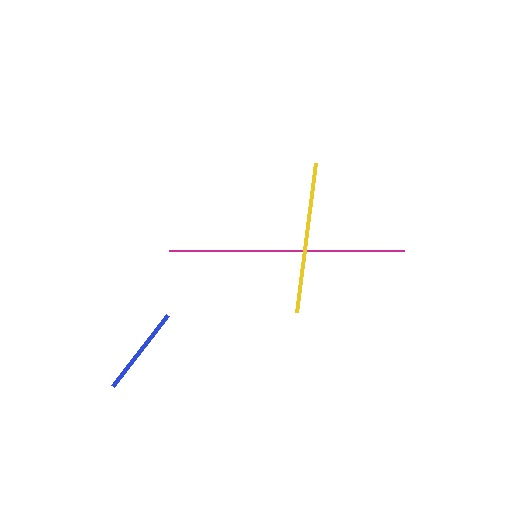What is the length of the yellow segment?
The yellow segment is approximately 150 pixels long.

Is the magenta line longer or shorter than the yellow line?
The magenta line is longer than the yellow line.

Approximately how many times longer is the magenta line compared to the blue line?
The magenta line is approximately 2.6 times the length of the blue line.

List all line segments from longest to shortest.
From longest to shortest: magenta, yellow, blue.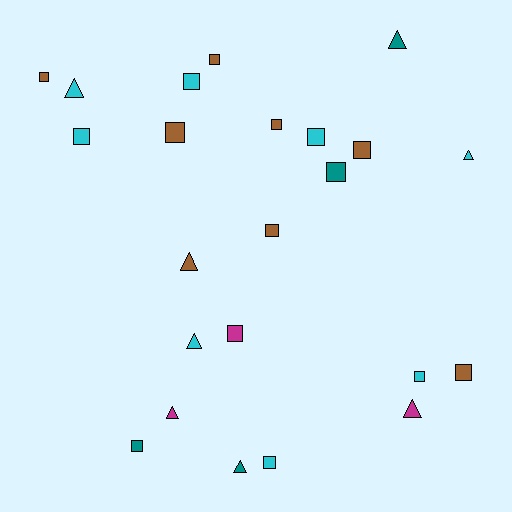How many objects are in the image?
There are 23 objects.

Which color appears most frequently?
Brown, with 8 objects.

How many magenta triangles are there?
There are 2 magenta triangles.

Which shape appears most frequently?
Square, with 15 objects.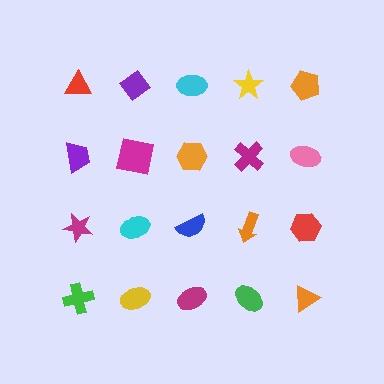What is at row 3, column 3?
A blue semicircle.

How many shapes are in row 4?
5 shapes.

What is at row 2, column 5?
A pink ellipse.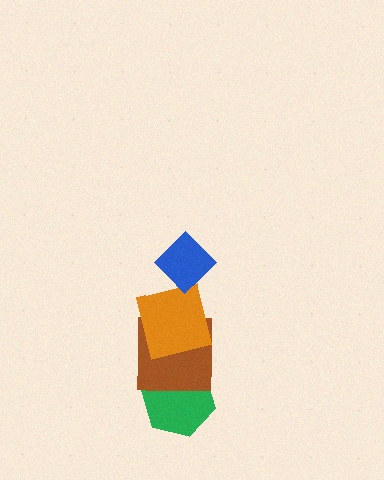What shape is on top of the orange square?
The blue diamond is on top of the orange square.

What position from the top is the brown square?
The brown square is 3rd from the top.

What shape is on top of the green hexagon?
The brown square is on top of the green hexagon.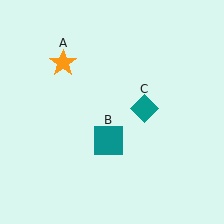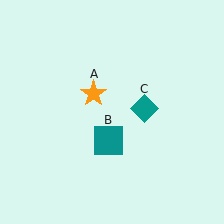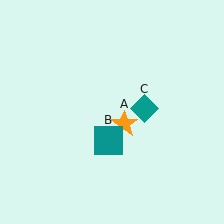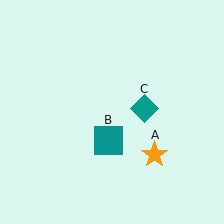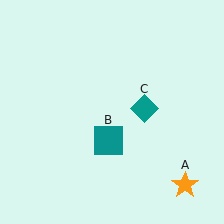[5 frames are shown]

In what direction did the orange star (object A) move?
The orange star (object A) moved down and to the right.